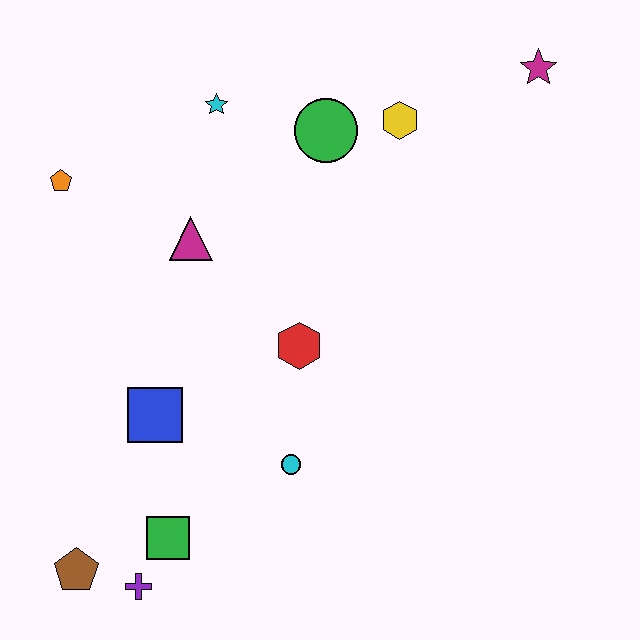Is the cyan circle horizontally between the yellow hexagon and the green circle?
No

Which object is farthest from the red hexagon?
The magenta star is farthest from the red hexagon.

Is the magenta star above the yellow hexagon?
Yes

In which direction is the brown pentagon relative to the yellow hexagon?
The brown pentagon is below the yellow hexagon.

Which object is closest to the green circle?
The yellow hexagon is closest to the green circle.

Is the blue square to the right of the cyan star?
No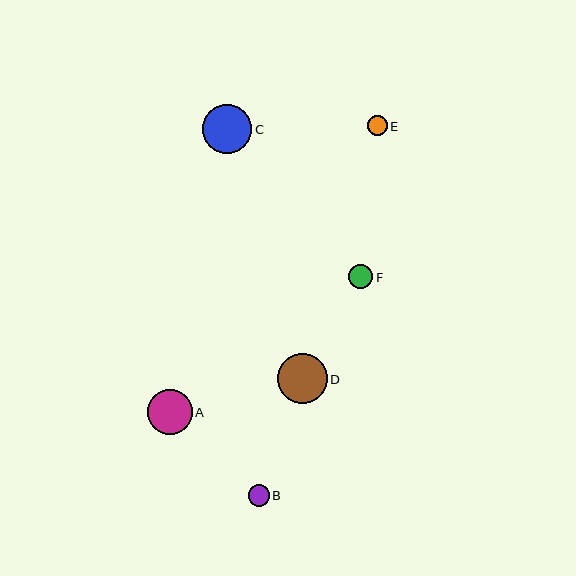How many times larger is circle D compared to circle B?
Circle D is approximately 2.4 times the size of circle B.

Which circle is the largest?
Circle D is the largest with a size of approximately 50 pixels.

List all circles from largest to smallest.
From largest to smallest: D, C, A, F, B, E.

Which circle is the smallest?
Circle E is the smallest with a size of approximately 20 pixels.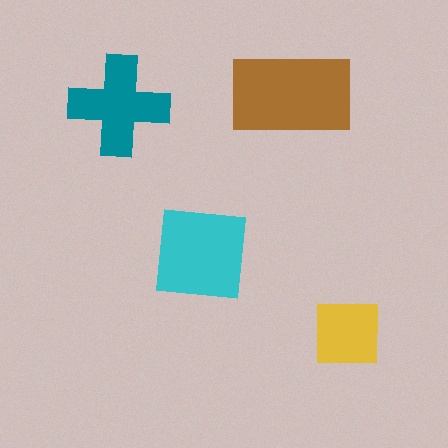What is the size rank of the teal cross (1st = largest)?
3rd.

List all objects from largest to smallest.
The brown rectangle, the cyan square, the teal cross, the yellow square.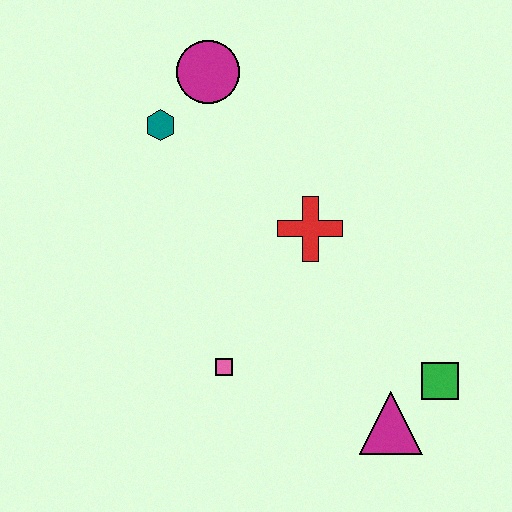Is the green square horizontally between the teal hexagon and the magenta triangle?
No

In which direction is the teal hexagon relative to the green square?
The teal hexagon is to the left of the green square.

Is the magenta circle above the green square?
Yes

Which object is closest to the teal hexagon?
The magenta circle is closest to the teal hexagon.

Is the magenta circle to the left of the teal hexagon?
No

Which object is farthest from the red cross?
The magenta triangle is farthest from the red cross.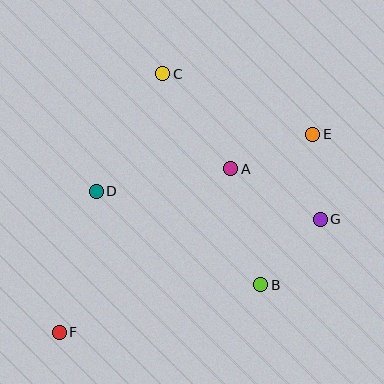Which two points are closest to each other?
Points E and G are closest to each other.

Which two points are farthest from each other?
Points E and F are farthest from each other.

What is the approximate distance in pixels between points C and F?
The distance between C and F is approximately 278 pixels.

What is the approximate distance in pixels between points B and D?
The distance between B and D is approximately 189 pixels.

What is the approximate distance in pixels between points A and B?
The distance between A and B is approximately 120 pixels.